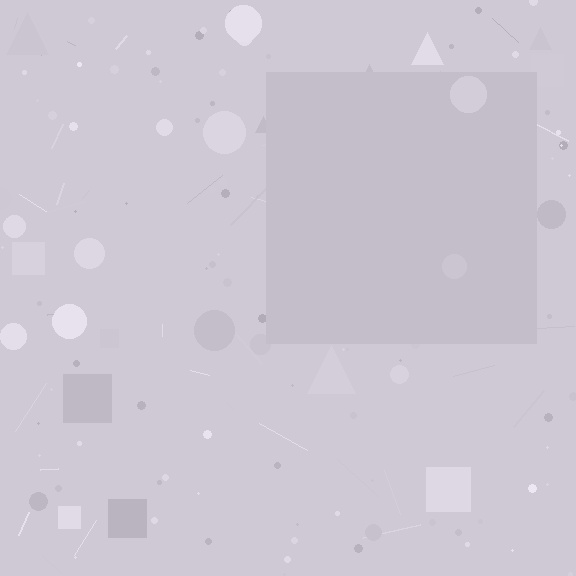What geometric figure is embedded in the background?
A square is embedded in the background.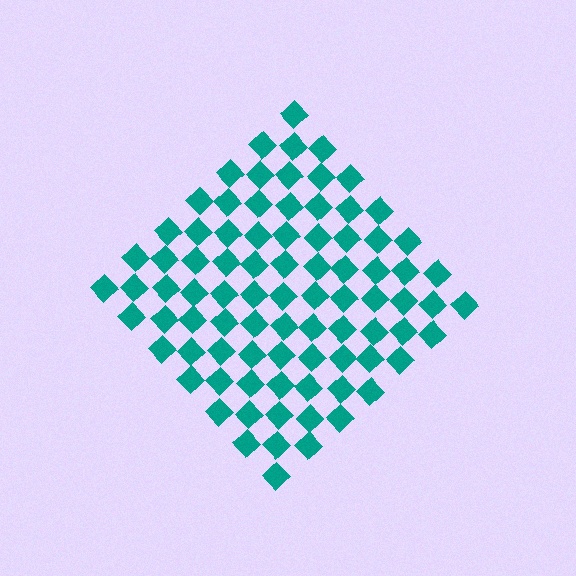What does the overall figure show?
The overall figure shows a diamond.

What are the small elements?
The small elements are diamonds.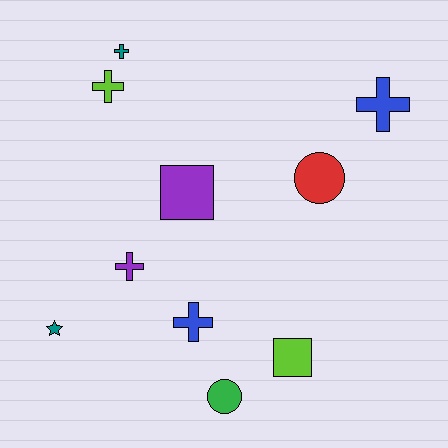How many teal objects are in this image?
There are 2 teal objects.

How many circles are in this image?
There are 2 circles.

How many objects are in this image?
There are 10 objects.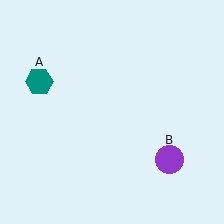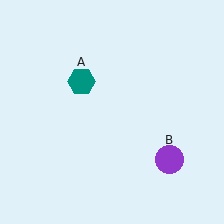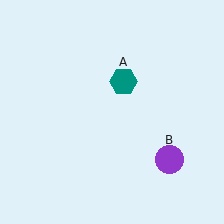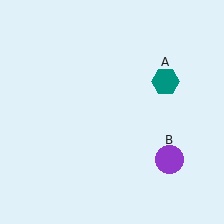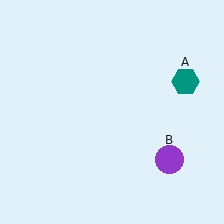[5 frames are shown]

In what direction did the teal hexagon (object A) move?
The teal hexagon (object A) moved right.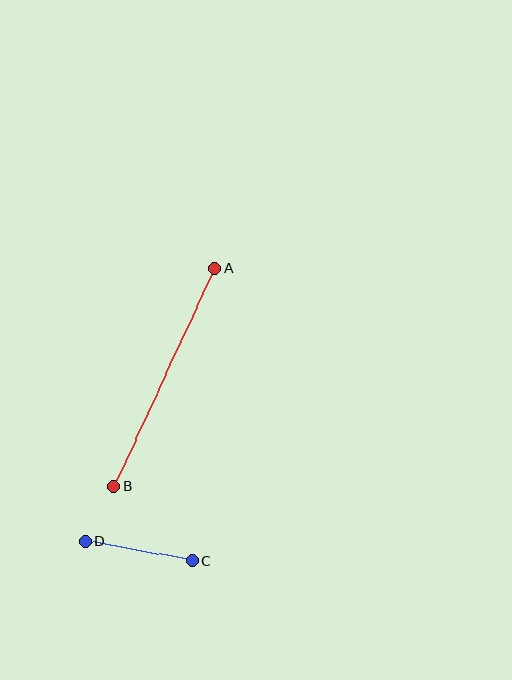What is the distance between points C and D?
The distance is approximately 109 pixels.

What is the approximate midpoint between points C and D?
The midpoint is at approximately (139, 551) pixels.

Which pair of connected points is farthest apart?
Points A and B are farthest apart.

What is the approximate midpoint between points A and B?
The midpoint is at approximately (164, 377) pixels.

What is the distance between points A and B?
The distance is approximately 240 pixels.